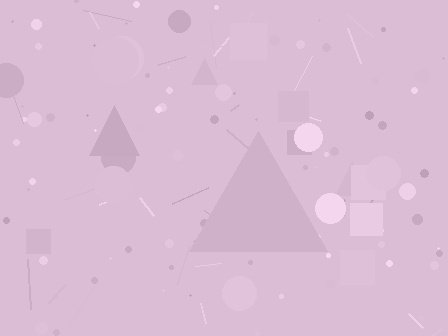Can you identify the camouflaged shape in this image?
The camouflaged shape is a triangle.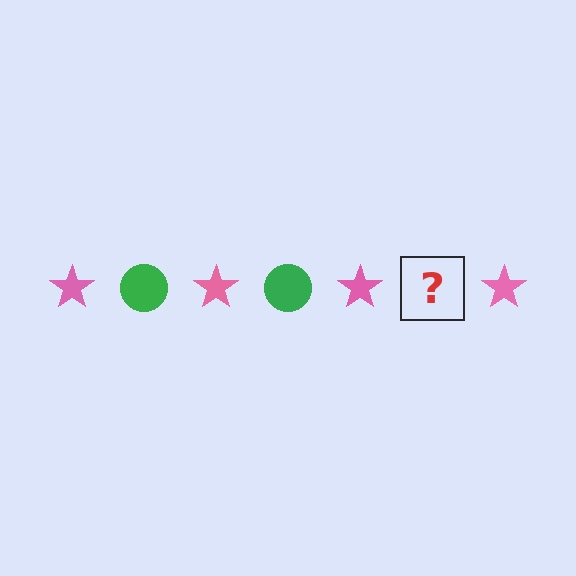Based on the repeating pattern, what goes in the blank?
The blank should be a green circle.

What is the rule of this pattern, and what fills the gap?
The rule is that the pattern alternates between pink star and green circle. The gap should be filled with a green circle.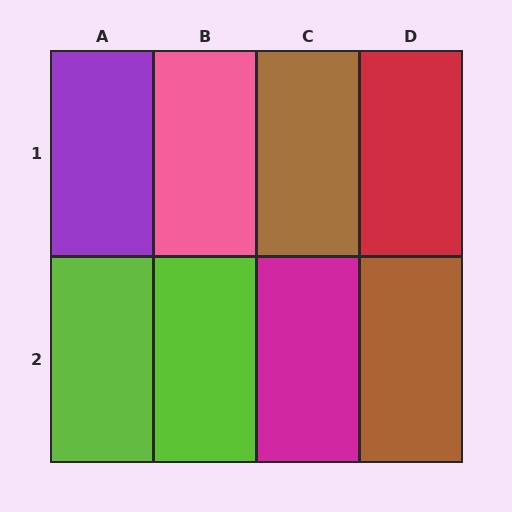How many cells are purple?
1 cell is purple.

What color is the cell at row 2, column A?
Lime.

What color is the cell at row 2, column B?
Lime.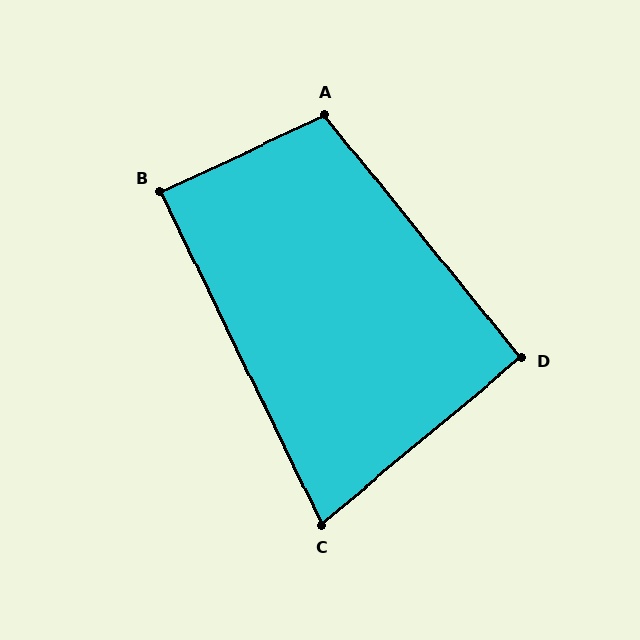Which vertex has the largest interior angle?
A, at approximately 104 degrees.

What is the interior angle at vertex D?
Approximately 91 degrees (approximately right).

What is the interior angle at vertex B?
Approximately 89 degrees (approximately right).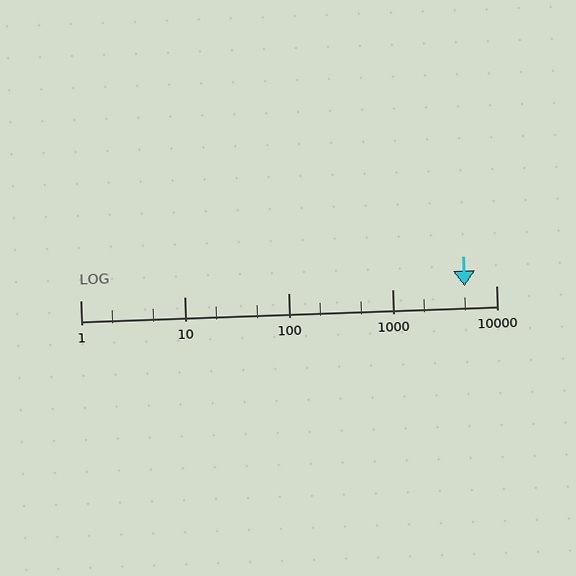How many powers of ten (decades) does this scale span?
The scale spans 4 decades, from 1 to 10000.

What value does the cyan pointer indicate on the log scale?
The pointer indicates approximately 5000.